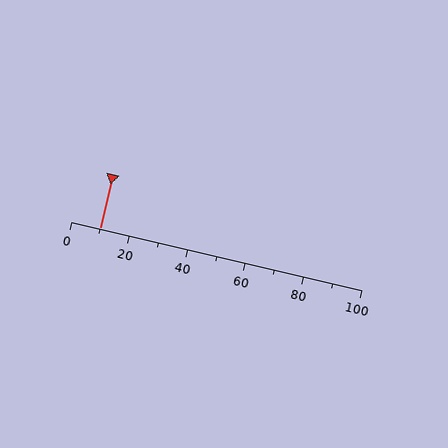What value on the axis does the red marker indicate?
The marker indicates approximately 10.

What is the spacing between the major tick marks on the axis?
The major ticks are spaced 20 apart.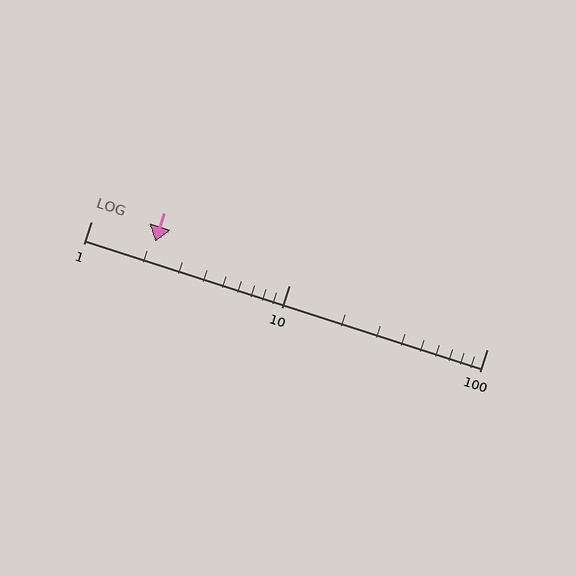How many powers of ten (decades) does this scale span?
The scale spans 2 decades, from 1 to 100.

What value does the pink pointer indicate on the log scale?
The pointer indicates approximately 2.1.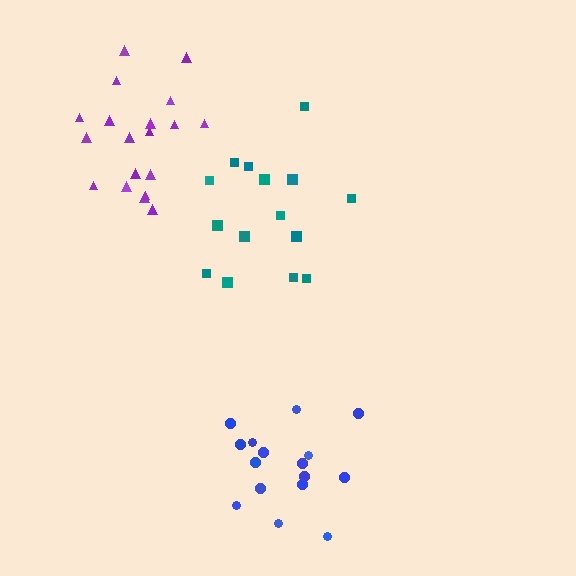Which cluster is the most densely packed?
Purple.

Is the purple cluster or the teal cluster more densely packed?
Purple.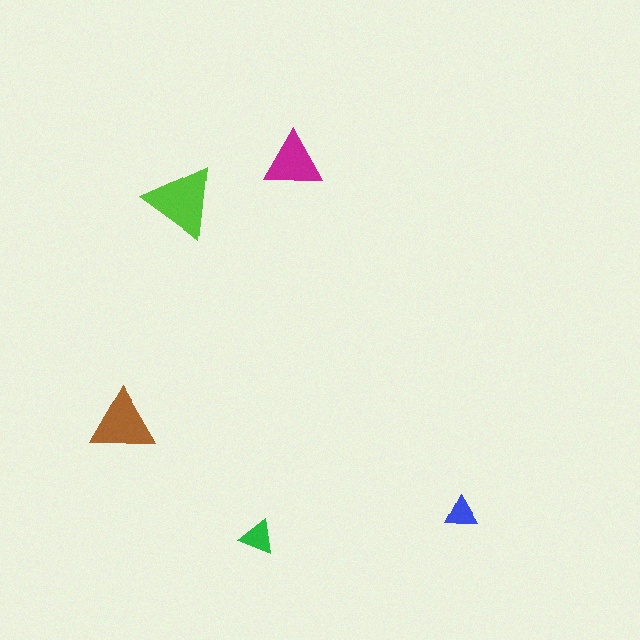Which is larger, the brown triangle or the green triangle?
The brown one.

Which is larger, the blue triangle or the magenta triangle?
The magenta one.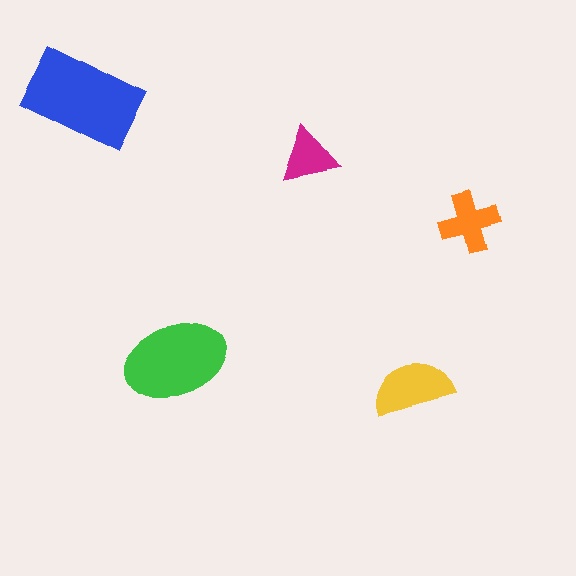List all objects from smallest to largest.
The magenta triangle, the orange cross, the yellow semicircle, the green ellipse, the blue rectangle.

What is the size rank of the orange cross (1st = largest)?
4th.